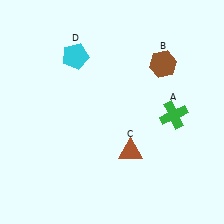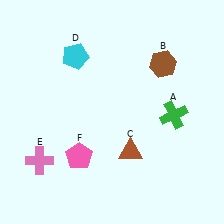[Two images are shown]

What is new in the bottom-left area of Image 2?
A pink cross (E) was added in the bottom-left area of Image 2.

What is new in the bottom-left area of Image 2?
A pink pentagon (F) was added in the bottom-left area of Image 2.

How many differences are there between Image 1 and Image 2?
There are 2 differences between the two images.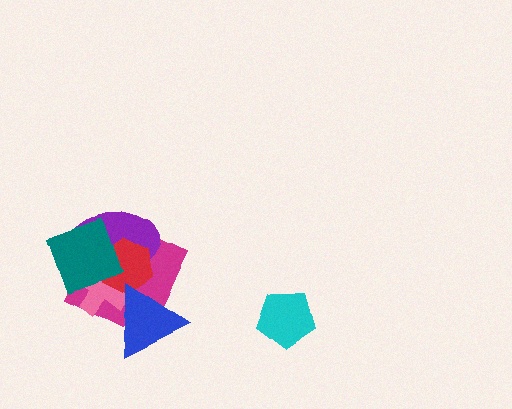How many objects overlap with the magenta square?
5 objects overlap with the magenta square.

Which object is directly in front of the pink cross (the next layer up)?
The red hexagon is directly in front of the pink cross.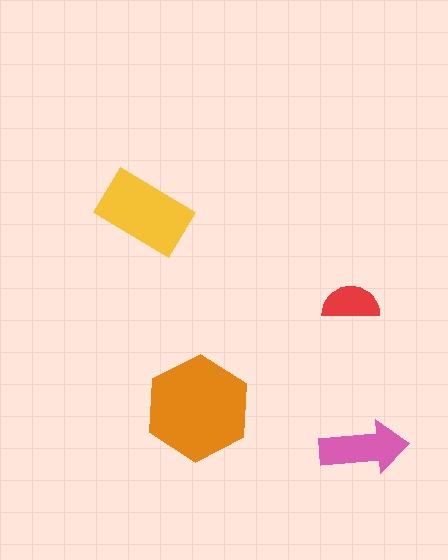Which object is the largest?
The orange hexagon.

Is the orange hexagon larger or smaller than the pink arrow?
Larger.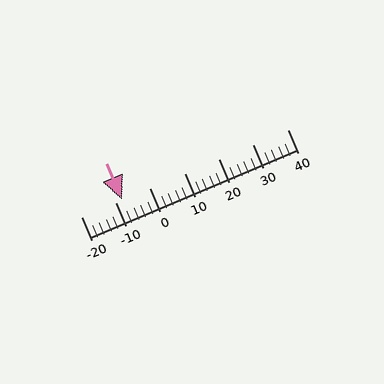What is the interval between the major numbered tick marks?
The major tick marks are spaced 10 units apart.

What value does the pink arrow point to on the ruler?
The pink arrow points to approximately -8.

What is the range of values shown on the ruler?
The ruler shows values from -20 to 40.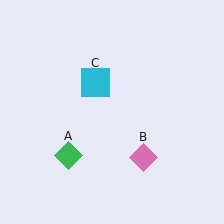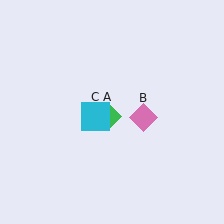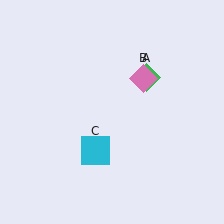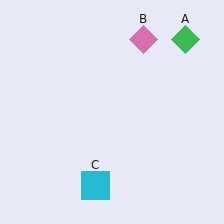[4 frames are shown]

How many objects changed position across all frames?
3 objects changed position: green diamond (object A), pink diamond (object B), cyan square (object C).